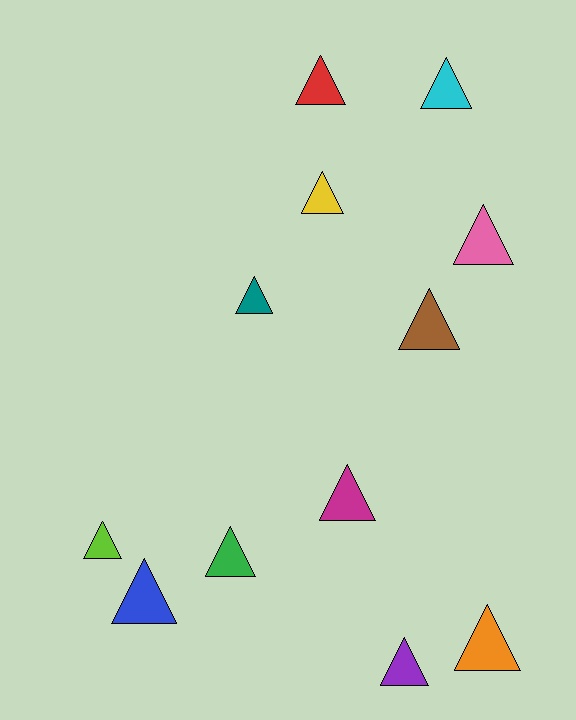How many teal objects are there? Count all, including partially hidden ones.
There is 1 teal object.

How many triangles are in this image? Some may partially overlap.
There are 12 triangles.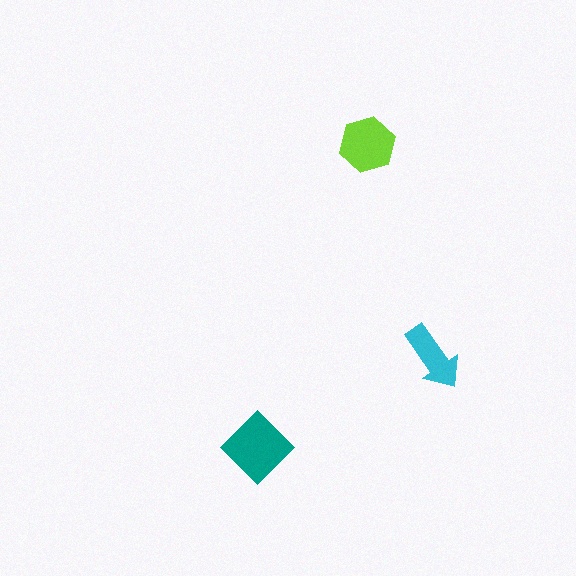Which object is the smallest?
The cyan arrow.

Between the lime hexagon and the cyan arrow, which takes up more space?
The lime hexagon.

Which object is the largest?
The teal diamond.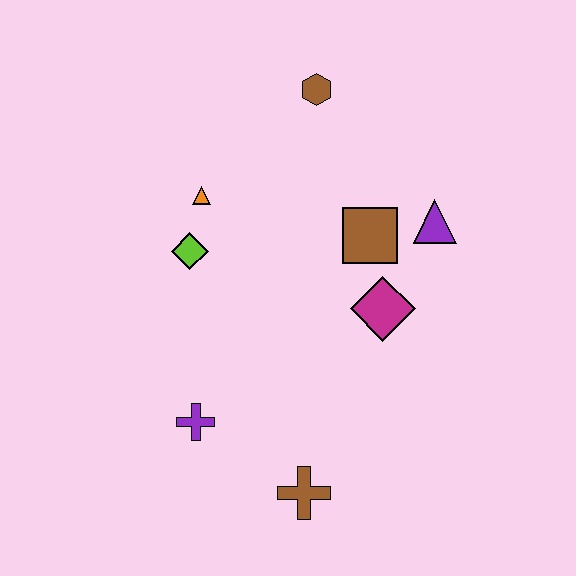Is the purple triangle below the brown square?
No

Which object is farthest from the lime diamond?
The brown cross is farthest from the lime diamond.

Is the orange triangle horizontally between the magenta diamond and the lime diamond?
Yes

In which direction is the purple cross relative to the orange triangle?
The purple cross is below the orange triangle.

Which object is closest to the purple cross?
The brown cross is closest to the purple cross.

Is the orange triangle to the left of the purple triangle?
Yes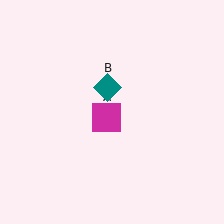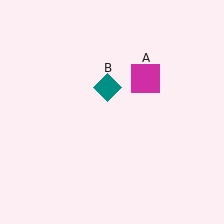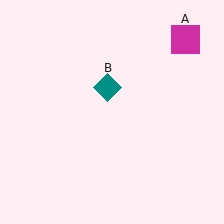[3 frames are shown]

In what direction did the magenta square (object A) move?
The magenta square (object A) moved up and to the right.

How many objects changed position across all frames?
1 object changed position: magenta square (object A).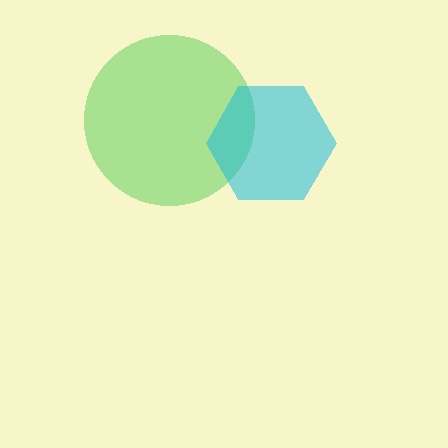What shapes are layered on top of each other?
The layered shapes are: a green circle, a cyan hexagon.